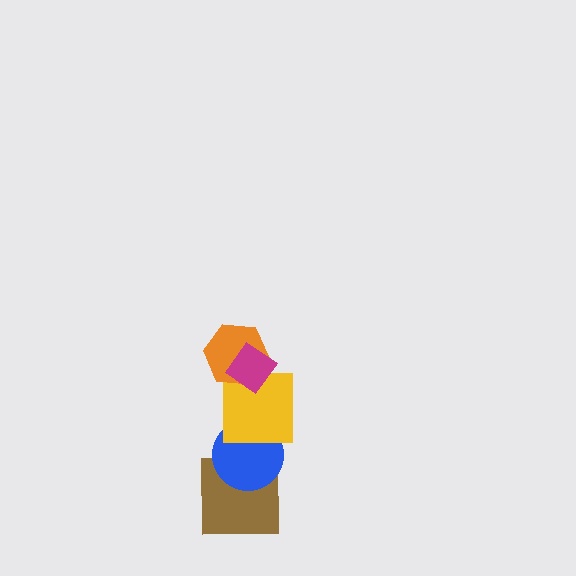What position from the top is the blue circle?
The blue circle is 4th from the top.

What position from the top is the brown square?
The brown square is 5th from the top.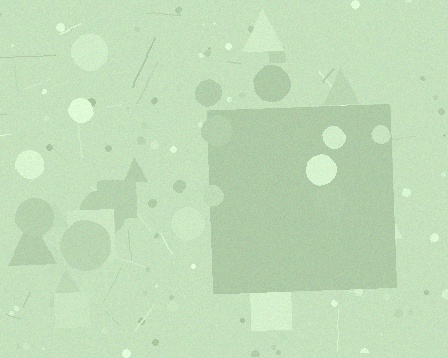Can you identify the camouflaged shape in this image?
The camouflaged shape is a square.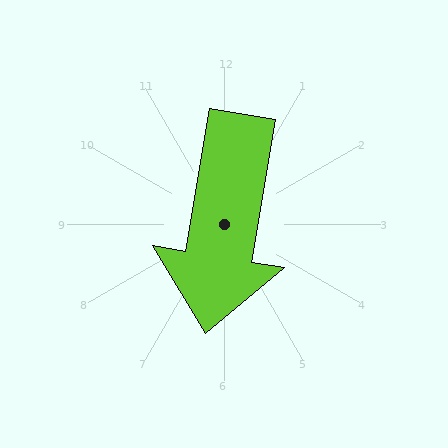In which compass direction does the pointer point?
South.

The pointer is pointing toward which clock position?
Roughly 6 o'clock.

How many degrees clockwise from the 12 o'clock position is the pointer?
Approximately 190 degrees.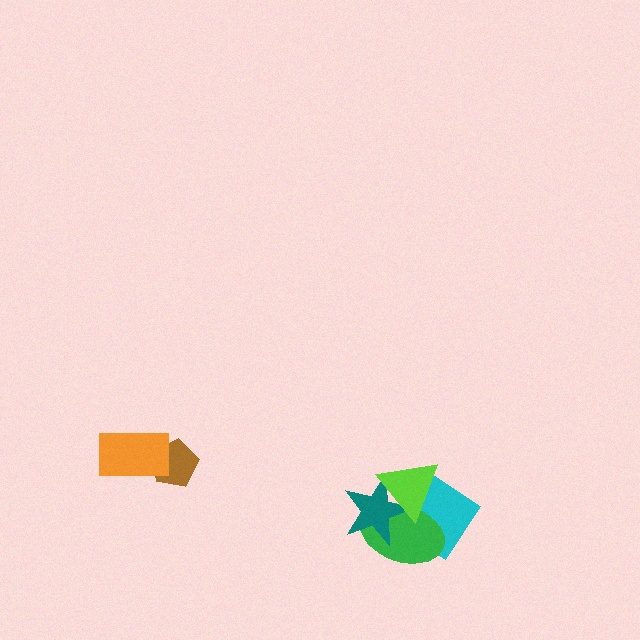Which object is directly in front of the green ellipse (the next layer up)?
The teal star is directly in front of the green ellipse.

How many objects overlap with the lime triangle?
3 objects overlap with the lime triangle.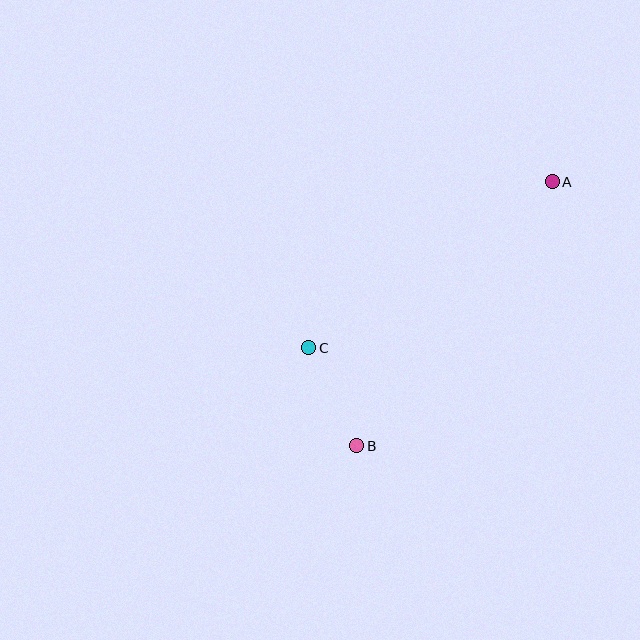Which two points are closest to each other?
Points B and C are closest to each other.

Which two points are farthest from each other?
Points A and B are farthest from each other.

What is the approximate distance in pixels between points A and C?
The distance between A and C is approximately 295 pixels.